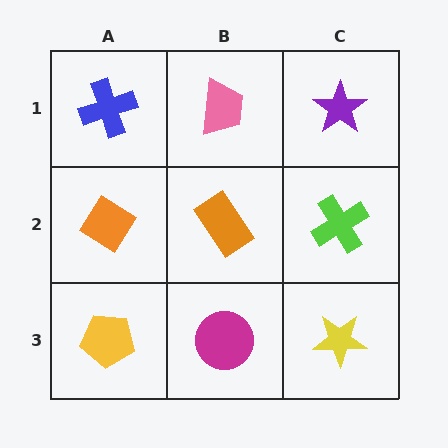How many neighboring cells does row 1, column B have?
3.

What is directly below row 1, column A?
An orange diamond.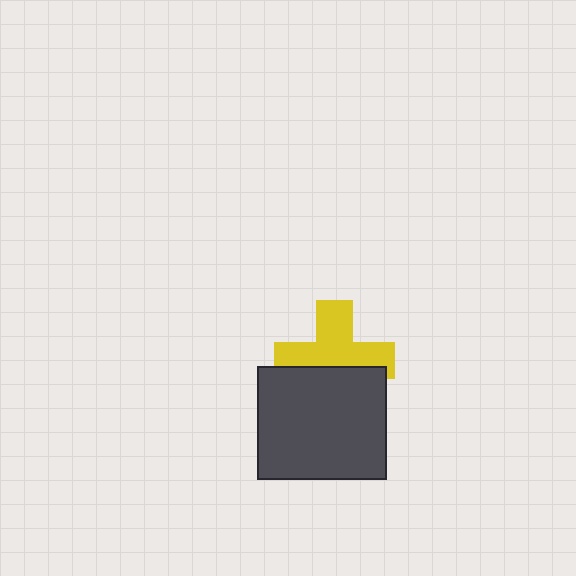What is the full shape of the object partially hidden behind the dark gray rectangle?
The partially hidden object is a yellow cross.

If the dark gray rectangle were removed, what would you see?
You would see the complete yellow cross.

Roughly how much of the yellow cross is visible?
About half of it is visible (roughly 59%).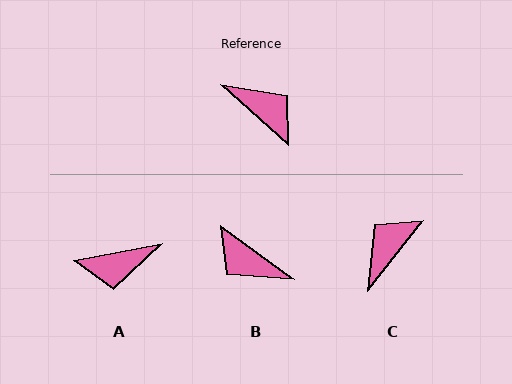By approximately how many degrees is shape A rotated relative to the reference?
Approximately 127 degrees clockwise.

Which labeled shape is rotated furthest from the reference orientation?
B, about 174 degrees away.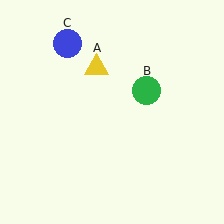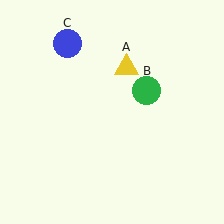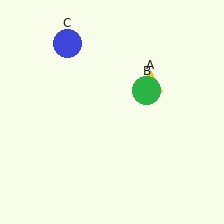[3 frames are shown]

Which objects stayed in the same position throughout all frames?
Green circle (object B) and blue circle (object C) remained stationary.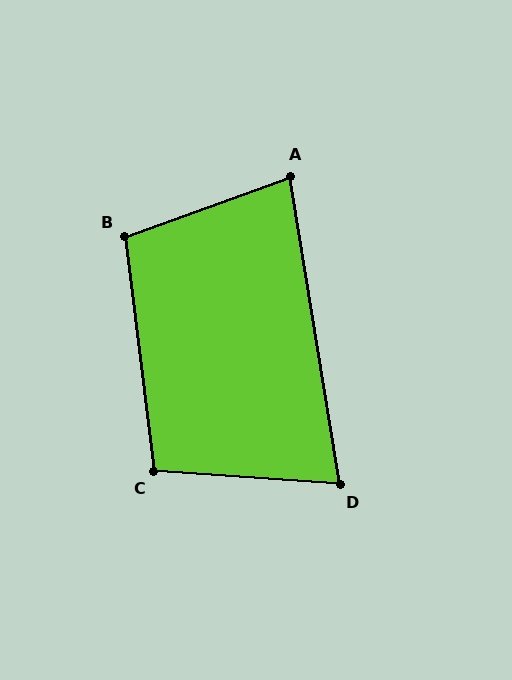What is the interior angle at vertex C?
Approximately 101 degrees (obtuse).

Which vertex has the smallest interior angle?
D, at approximately 77 degrees.